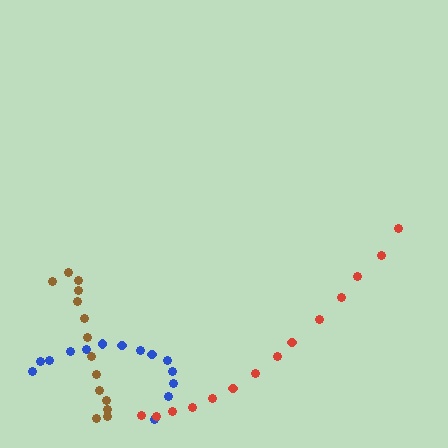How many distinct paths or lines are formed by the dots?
There are 3 distinct paths.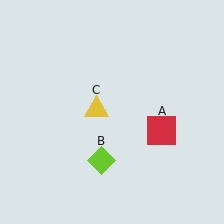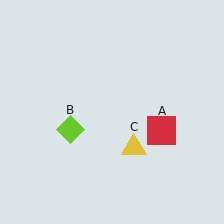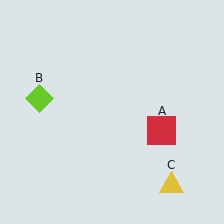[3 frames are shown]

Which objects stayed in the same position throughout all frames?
Red square (object A) remained stationary.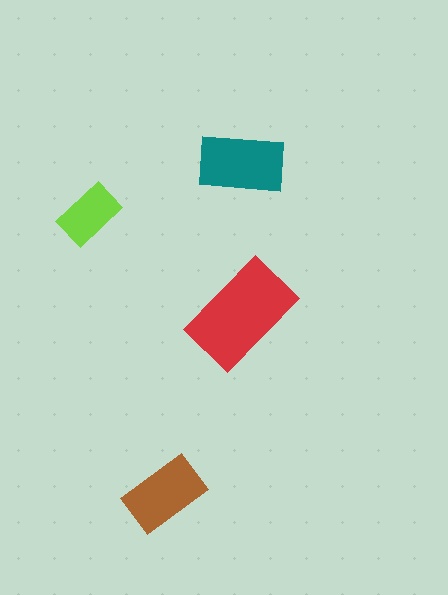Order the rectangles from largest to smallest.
the red one, the teal one, the brown one, the lime one.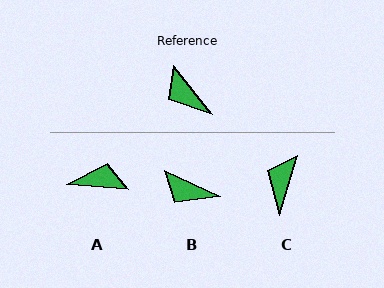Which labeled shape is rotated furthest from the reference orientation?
A, about 134 degrees away.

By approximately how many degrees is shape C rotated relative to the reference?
Approximately 56 degrees clockwise.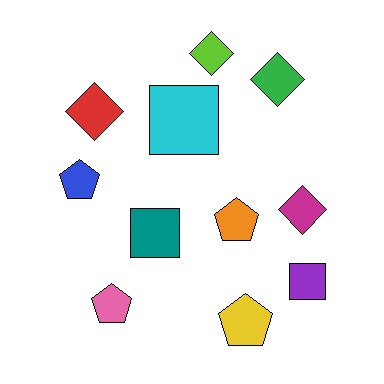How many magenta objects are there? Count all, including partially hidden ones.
There is 1 magenta object.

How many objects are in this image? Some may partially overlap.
There are 11 objects.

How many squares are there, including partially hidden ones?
There are 3 squares.